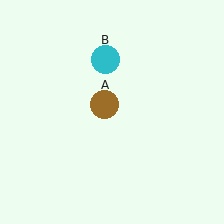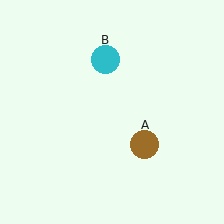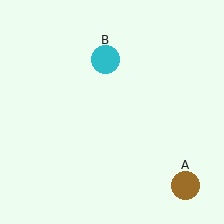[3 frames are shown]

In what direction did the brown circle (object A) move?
The brown circle (object A) moved down and to the right.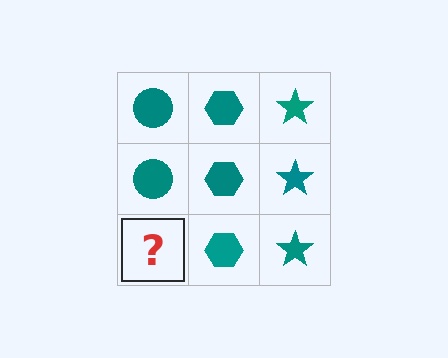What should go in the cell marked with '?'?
The missing cell should contain a teal circle.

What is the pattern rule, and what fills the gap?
The rule is that each column has a consistent shape. The gap should be filled with a teal circle.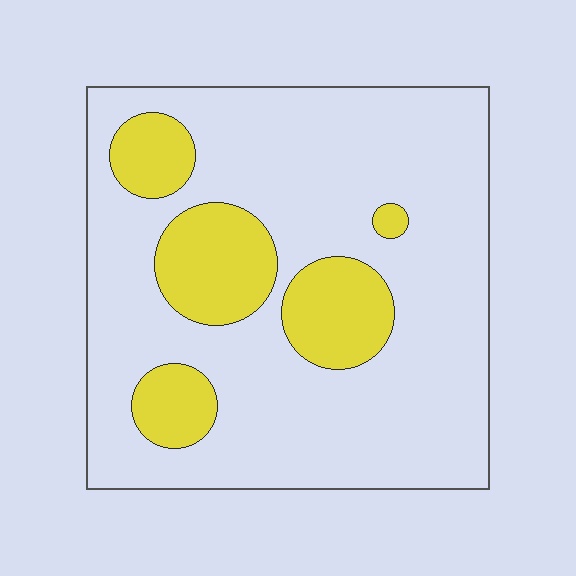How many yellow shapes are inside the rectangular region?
5.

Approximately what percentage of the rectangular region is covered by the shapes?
Approximately 20%.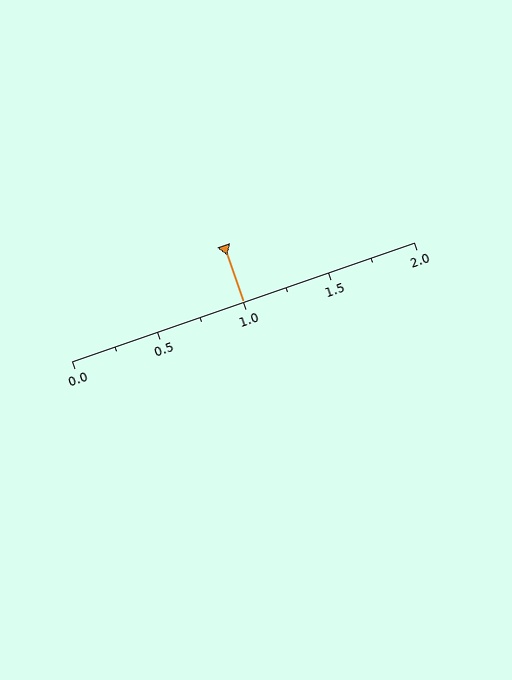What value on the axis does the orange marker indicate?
The marker indicates approximately 1.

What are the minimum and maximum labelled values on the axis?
The axis runs from 0.0 to 2.0.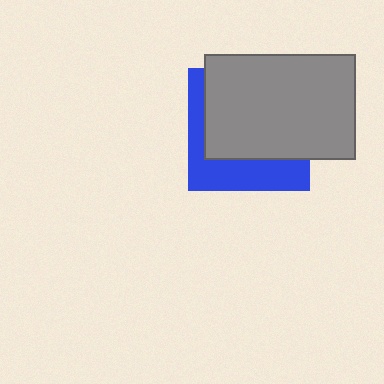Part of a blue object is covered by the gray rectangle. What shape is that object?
It is a square.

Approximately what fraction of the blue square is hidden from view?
Roughly 64% of the blue square is hidden behind the gray rectangle.